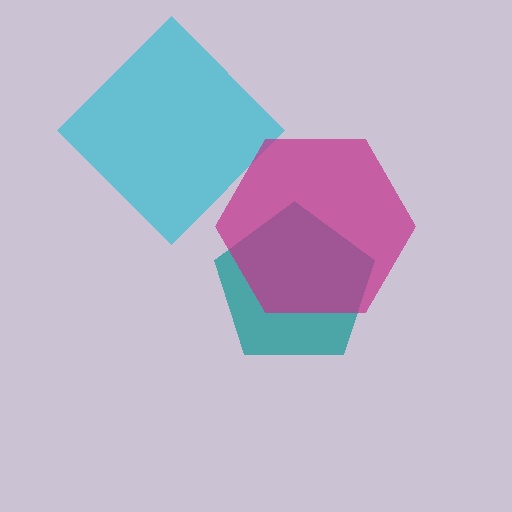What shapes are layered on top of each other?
The layered shapes are: a teal pentagon, a cyan diamond, a magenta hexagon.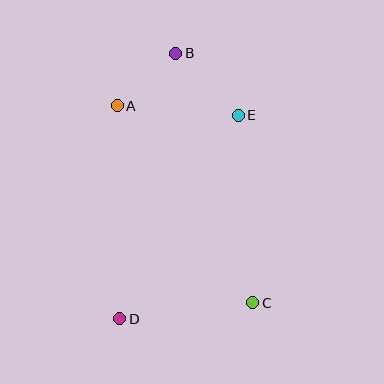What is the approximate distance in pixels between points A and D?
The distance between A and D is approximately 213 pixels.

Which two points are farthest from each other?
Points B and D are farthest from each other.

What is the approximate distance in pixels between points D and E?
The distance between D and E is approximately 236 pixels.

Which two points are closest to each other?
Points A and B are closest to each other.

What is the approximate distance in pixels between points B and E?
The distance between B and E is approximately 88 pixels.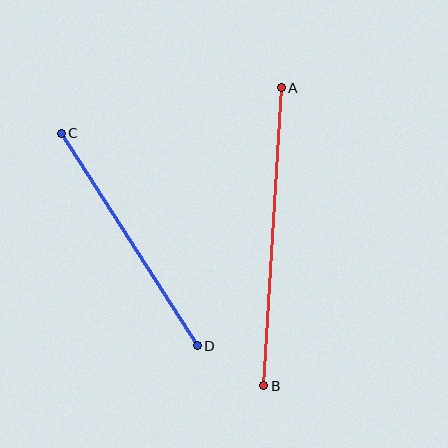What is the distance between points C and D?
The distance is approximately 252 pixels.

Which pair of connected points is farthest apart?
Points A and B are farthest apart.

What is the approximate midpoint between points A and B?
The midpoint is at approximately (272, 237) pixels.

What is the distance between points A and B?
The distance is approximately 299 pixels.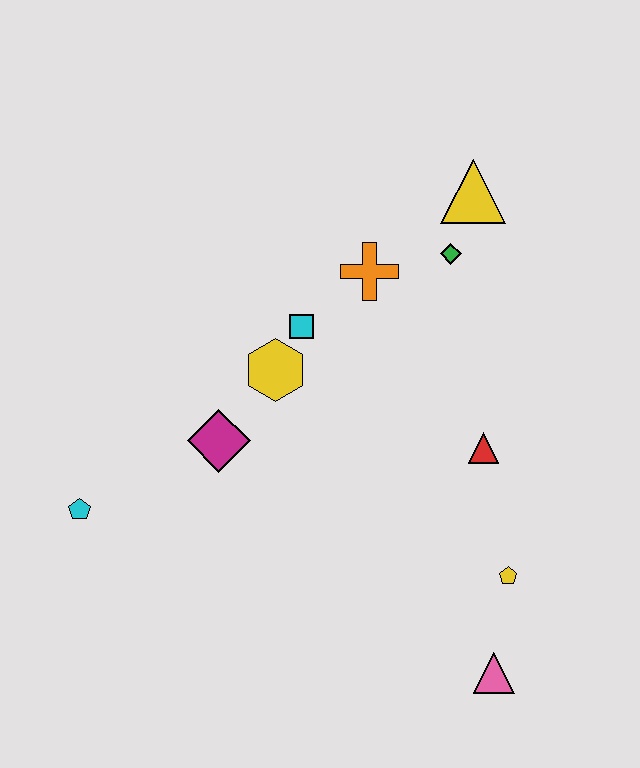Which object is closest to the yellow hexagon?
The cyan square is closest to the yellow hexagon.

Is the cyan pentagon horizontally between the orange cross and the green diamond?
No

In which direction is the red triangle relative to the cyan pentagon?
The red triangle is to the right of the cyan pentagon.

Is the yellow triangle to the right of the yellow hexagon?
Yes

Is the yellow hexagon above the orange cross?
No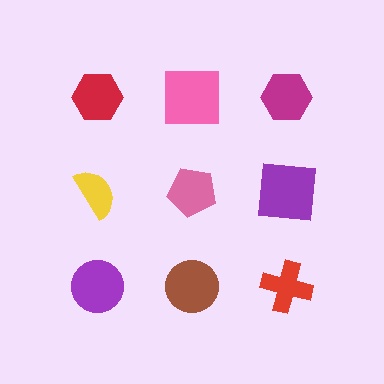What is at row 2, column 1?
A yellow semicircle.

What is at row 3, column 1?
A purple circle.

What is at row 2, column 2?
A pink pentagon.